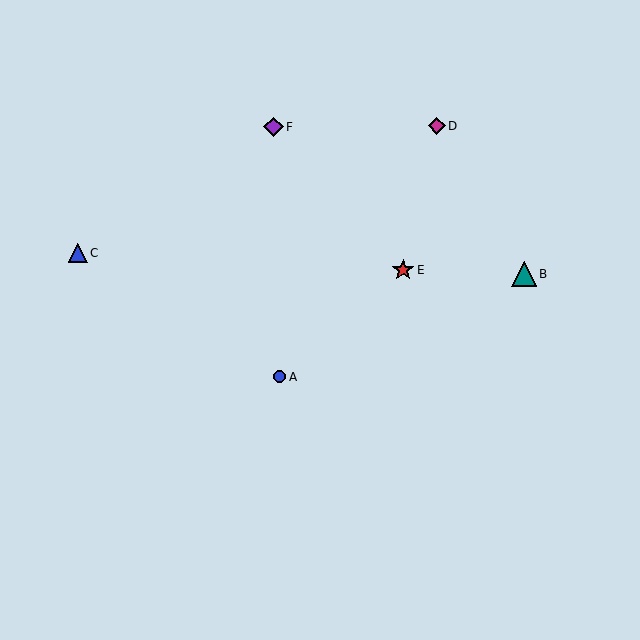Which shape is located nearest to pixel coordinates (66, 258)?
The blue triangle (labeled C) at (78, 253) is nearest to that location.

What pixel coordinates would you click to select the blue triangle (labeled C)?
Click at (78, 253) to select the blue triangle C.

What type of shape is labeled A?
Shape A is a blue circle.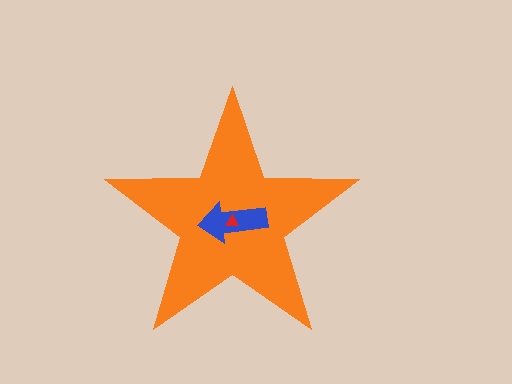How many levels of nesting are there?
3.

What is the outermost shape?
The orange star.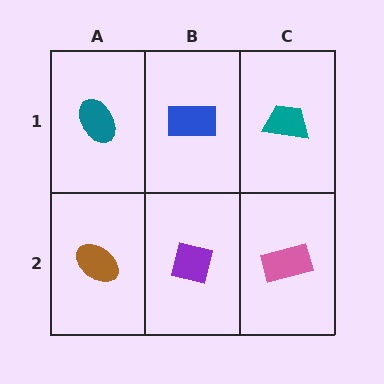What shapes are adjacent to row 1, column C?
A pink rectangle (row 2, column C), a blue rectangle (row 1, column B).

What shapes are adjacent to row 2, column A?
A teal ellipse (row 1, column A), a purple square (row 2, column B).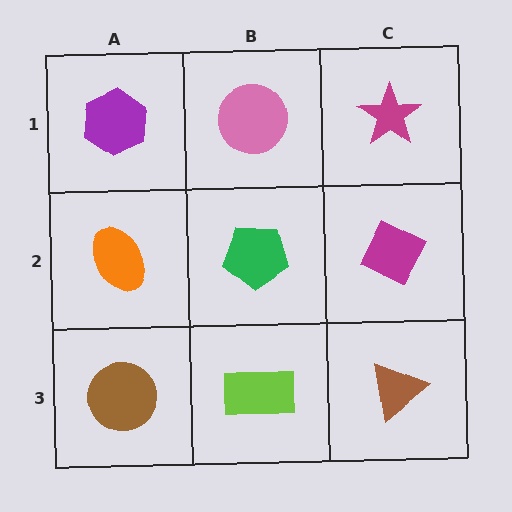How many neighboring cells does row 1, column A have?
2.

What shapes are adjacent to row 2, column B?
A pink circle (row 1, column B), a lime rectangle (row 3, column B), an orange ellipse (row 2, column A), a magenta diamond (row 2, column C).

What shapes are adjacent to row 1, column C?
A magenta diamond (row 2, column C), a pink circle (row 1, column B).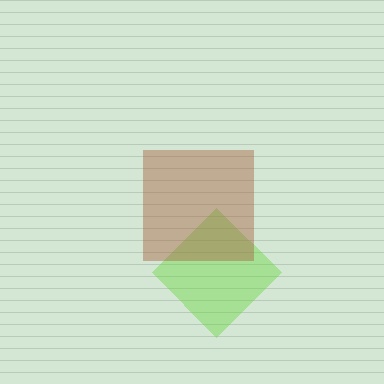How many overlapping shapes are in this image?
There are 2 overlapping shapes in the image.